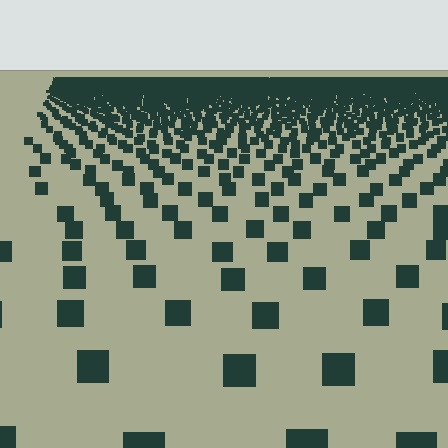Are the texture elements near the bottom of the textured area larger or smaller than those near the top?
Larger. Near the bottom, elements are closer to the viewer and appear at a bigger on-screen size.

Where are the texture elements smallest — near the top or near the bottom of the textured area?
Near the top.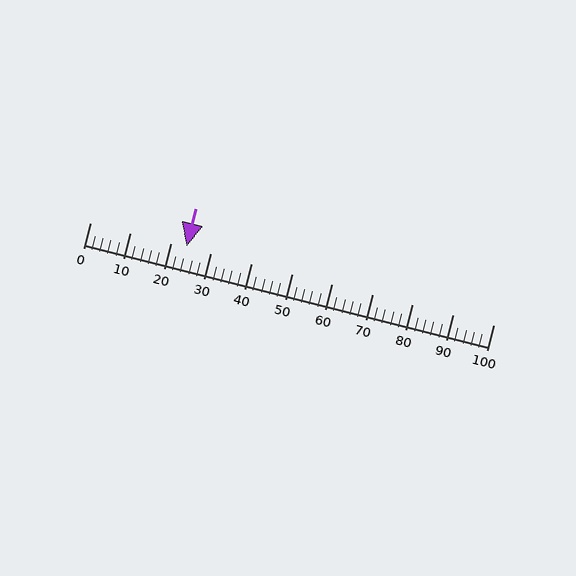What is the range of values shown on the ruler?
The ruler shows values from 0 to 100.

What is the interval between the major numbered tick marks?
The major tick marks are spaced 10 units apart.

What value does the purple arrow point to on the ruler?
The purple arrow points to approximately 24.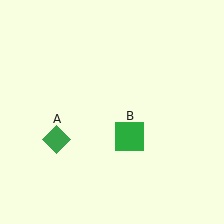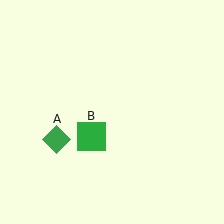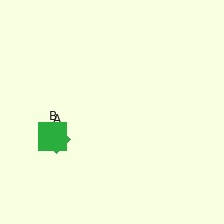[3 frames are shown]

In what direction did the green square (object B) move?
The green square (object B) moved left.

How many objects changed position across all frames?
1 object changed position: green square (object B).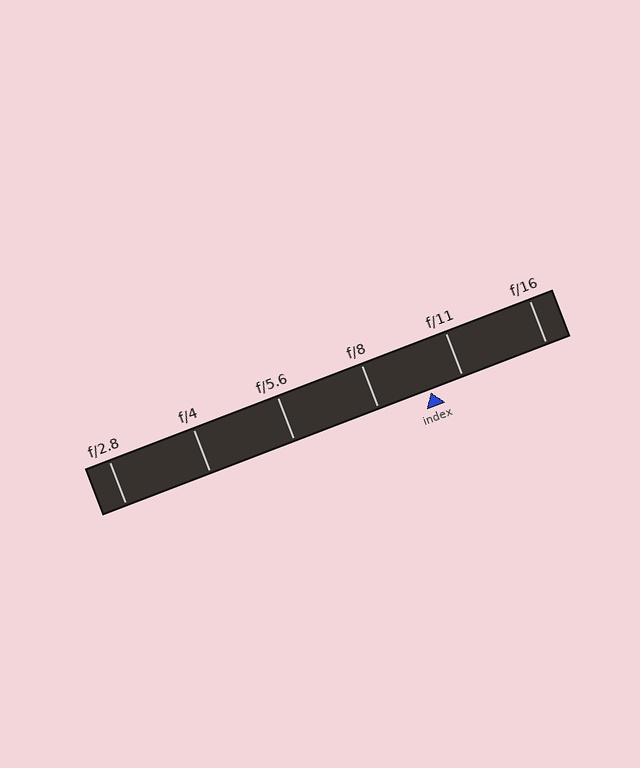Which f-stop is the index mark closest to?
The index mark is closest to f/11.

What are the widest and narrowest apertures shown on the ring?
The widest aperture shown is f/2.8 and the narrowest is f/16.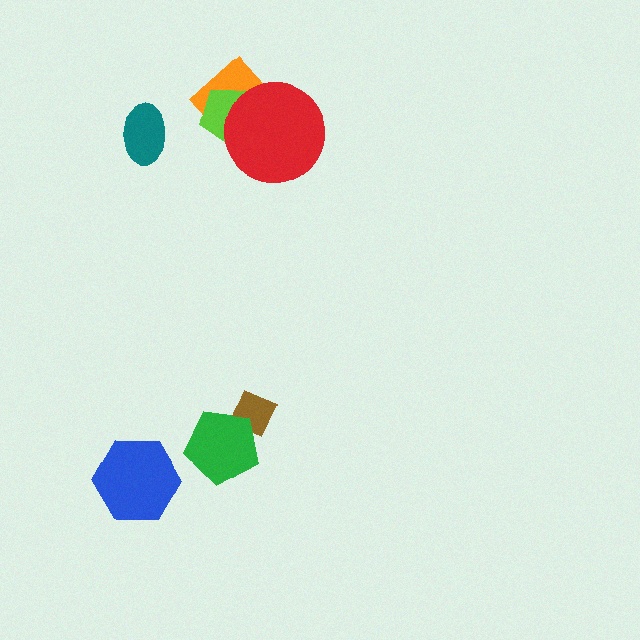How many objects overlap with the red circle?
2 objects overlap with the red circle.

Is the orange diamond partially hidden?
Yes, it is partially covered by another shape.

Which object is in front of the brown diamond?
The green pentagon is in front of the brown diamond.